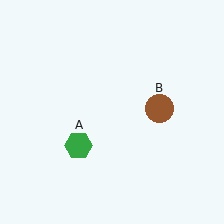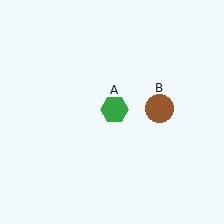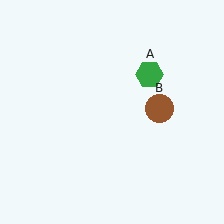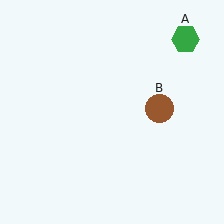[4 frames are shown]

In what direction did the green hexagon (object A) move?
The green hexagon (object A) moved up and to the right.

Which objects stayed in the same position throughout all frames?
Brown circle (object B) remained stationary.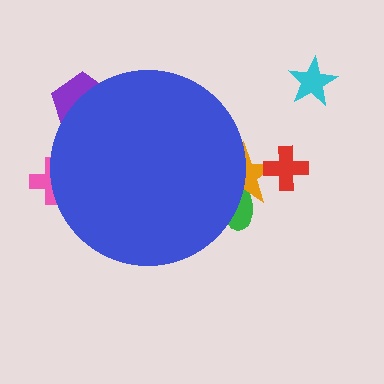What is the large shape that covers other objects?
A blue circle.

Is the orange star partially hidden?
Yes, the orange star is partially hidden behind the blue circle.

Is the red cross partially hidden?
No, the red cross is fully visible.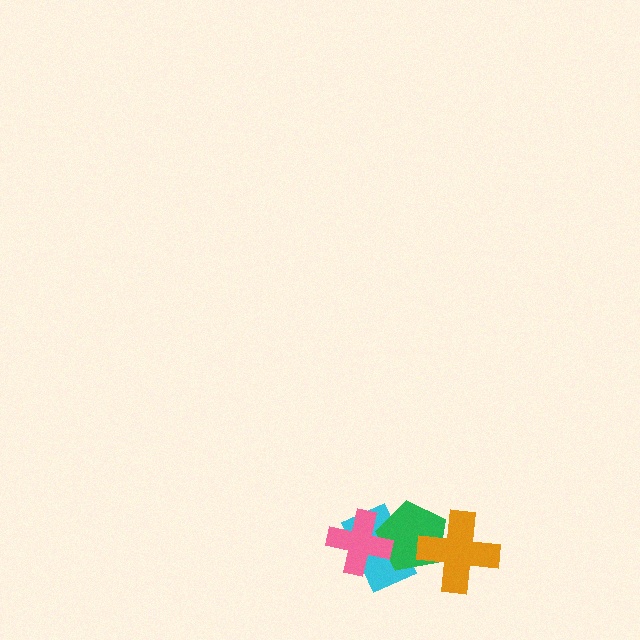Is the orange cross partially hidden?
No, no other shape covers it.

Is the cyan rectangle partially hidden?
Yes, it is partially covered by another shape.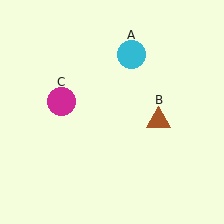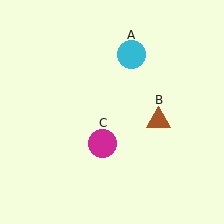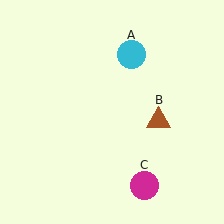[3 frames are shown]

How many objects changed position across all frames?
1 object changed position: magenta circle (object C).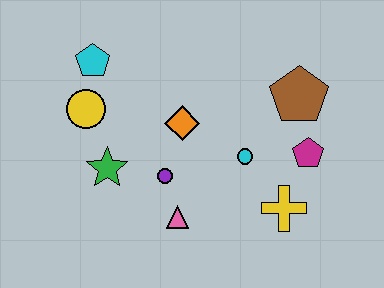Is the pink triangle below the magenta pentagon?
Yes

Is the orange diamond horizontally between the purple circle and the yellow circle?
No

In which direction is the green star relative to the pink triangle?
The green star is to the left of the pink triangle.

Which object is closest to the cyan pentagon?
The yellow circle is closest to the cyan pentagon.